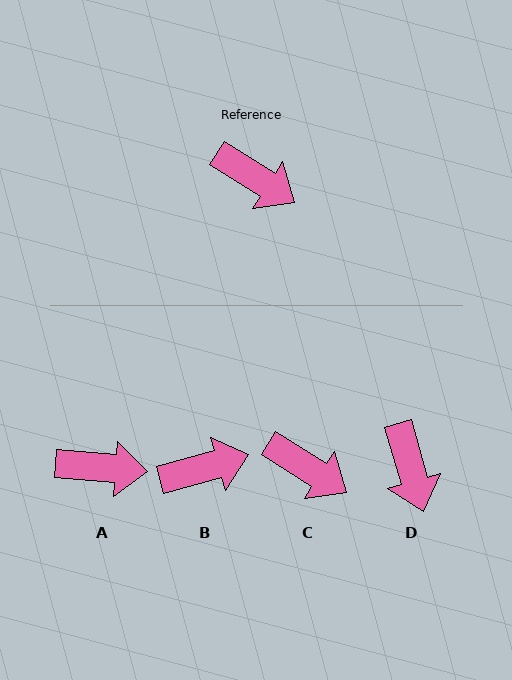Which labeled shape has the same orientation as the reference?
C.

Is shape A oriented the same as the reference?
No, it is off by about 28 degrees.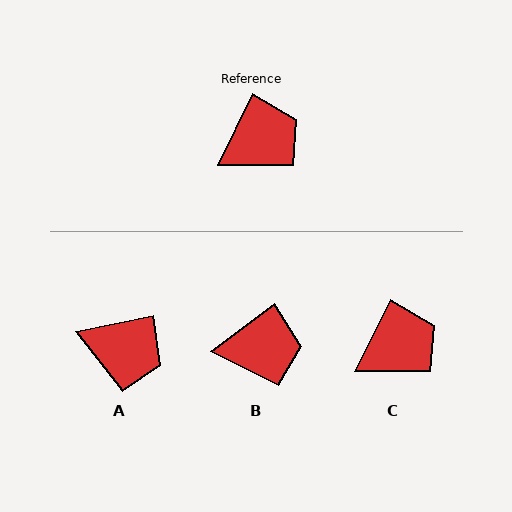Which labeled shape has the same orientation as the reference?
C.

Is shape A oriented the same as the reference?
No, it is off by about 52 degrees.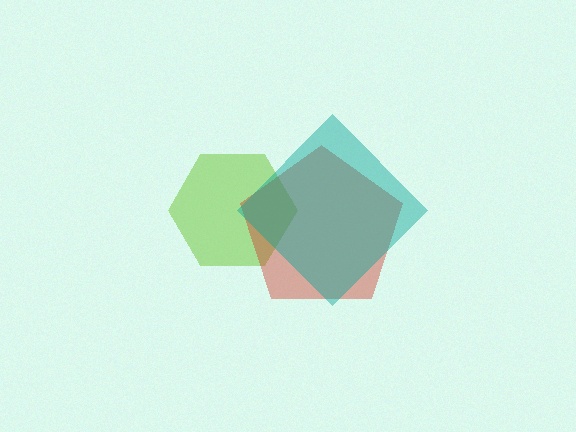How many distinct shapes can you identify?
There are 3 distinct shapes: a lime hexagon, a red pentagon, a teal diamond.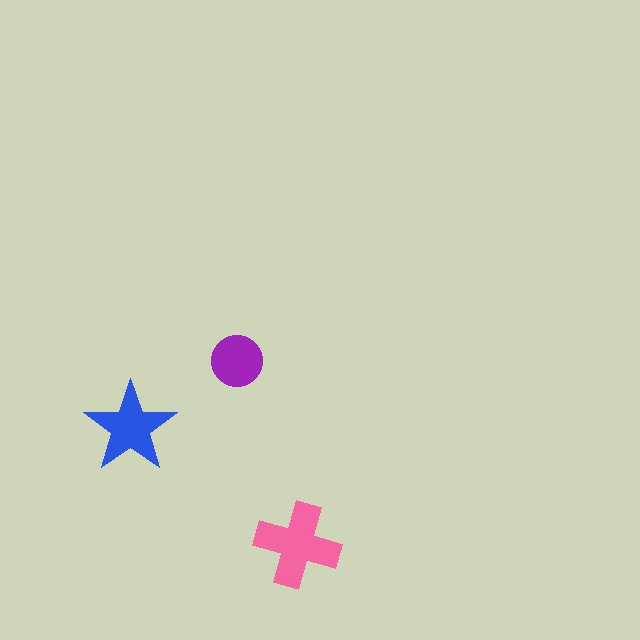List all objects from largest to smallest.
The pink cross, the blue star, the purple circle.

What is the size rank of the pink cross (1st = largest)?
1st.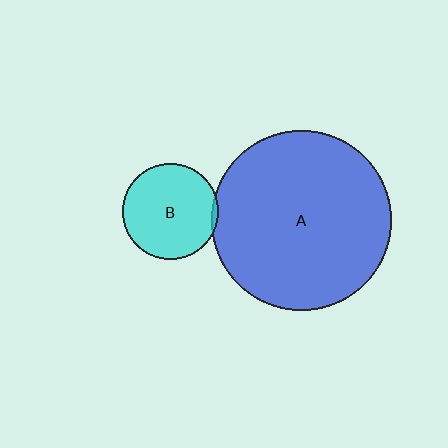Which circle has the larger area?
Circle A (blue).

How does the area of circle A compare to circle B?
Approximately 3.5 times.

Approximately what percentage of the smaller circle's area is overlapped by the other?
Approximately 5%.